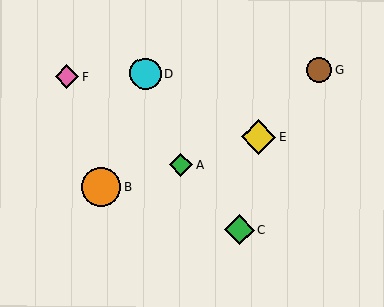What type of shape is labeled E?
Shape E is a yellow diamond.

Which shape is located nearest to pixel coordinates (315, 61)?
The brown circle (labeled G) at (319, 70) is nearest to that location.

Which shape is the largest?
The orange circle (labeled B) is the largest.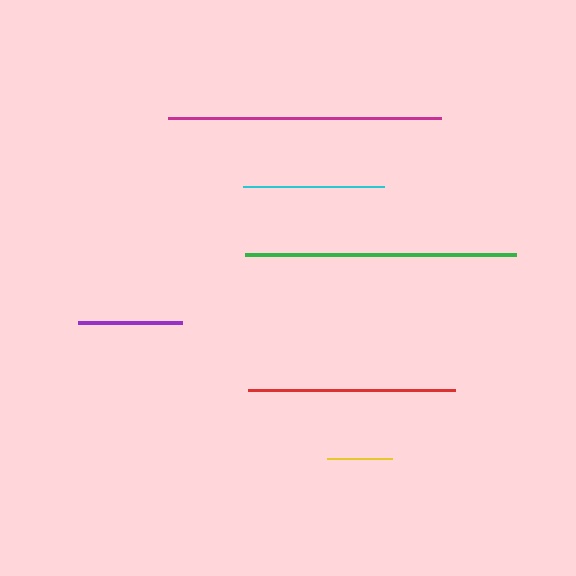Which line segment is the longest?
The magenta line is the longest at approximately 273 pixels.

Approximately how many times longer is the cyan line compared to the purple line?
The cyan line is approximately 1.4 times the length of the purple line.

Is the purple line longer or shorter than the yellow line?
The purple line is longer than the yellow line.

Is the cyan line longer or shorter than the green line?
The green line is longer than the cyan line.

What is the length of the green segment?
The green segment is approximately 271 pixels long.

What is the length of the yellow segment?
The yellow segment is approximately 65 pixels long.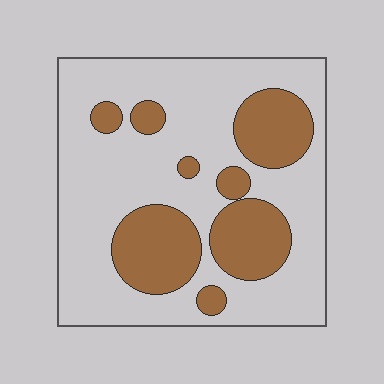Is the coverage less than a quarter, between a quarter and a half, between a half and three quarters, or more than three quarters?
Between a quarter and a half.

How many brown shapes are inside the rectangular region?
8.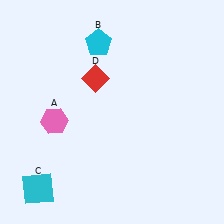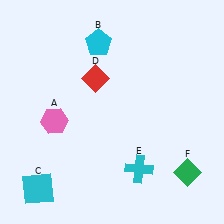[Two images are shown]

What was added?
A cyan cross (E), a green diamond (F) were added in Image 2.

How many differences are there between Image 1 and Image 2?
There are 2 differences between the two images.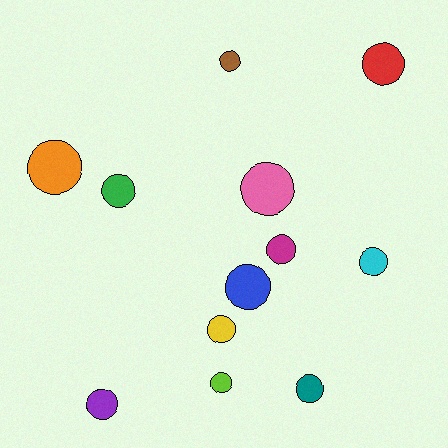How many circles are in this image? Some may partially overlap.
There are 12 circles.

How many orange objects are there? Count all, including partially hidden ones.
There is 1 orange object.